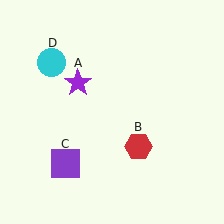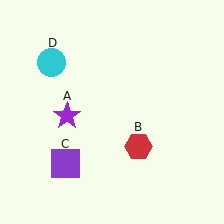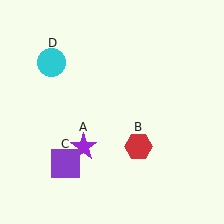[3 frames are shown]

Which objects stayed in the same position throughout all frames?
Red hexagon (object B) and purple square (object C) and cyan circle (object D) remained stationary.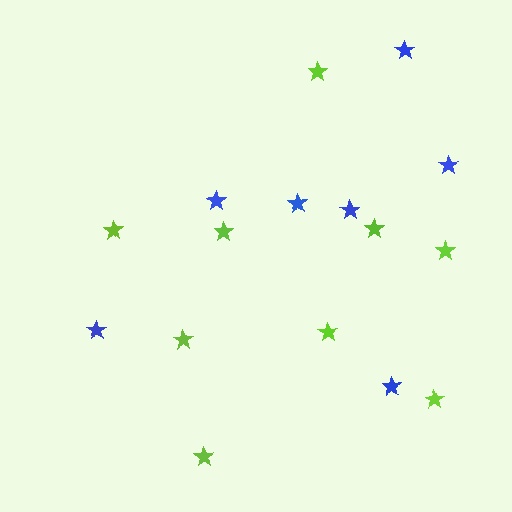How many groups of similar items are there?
There are 2 groups: one group of lime stars (9) and one group of blue stars (7).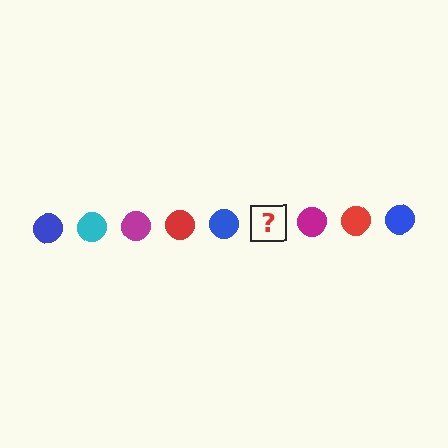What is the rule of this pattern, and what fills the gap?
The rule is that the pattern cycles through blue, cyan, magenta, red circles. The gap should be filled with a cyan circle.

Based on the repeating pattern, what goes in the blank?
The blank should be a cyan circle.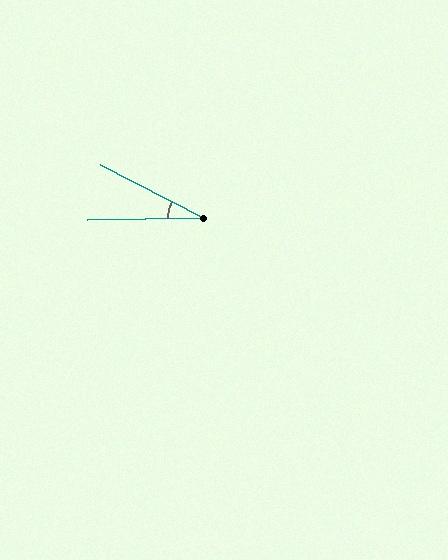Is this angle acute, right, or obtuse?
It is acute.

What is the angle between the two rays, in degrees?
Approximately 29 degrees.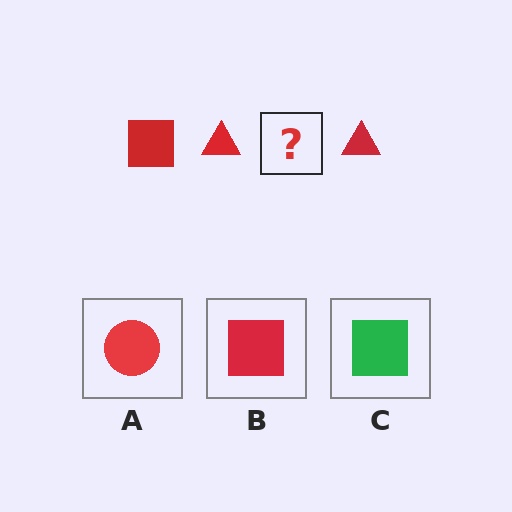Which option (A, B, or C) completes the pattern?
B.